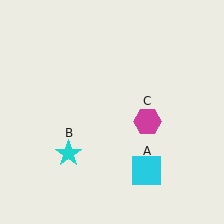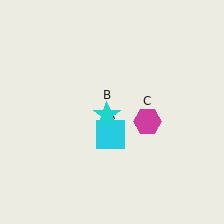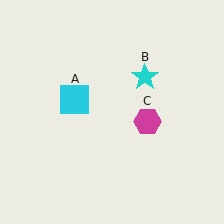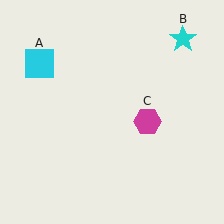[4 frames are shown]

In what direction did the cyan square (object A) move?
The cyan square (object A) moved up and to the left.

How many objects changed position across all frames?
2 objects changed position: cyan square (object A), cyan star (object B).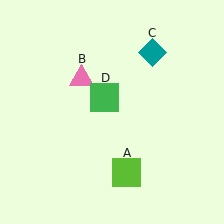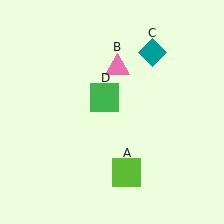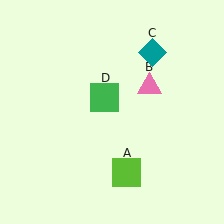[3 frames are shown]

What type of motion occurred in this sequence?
The pink triangle (object B) rotated clockwise around the center of the scene.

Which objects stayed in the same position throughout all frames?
Lime square (object A) and teal diamond (object C) and green square (object D) remained stationary.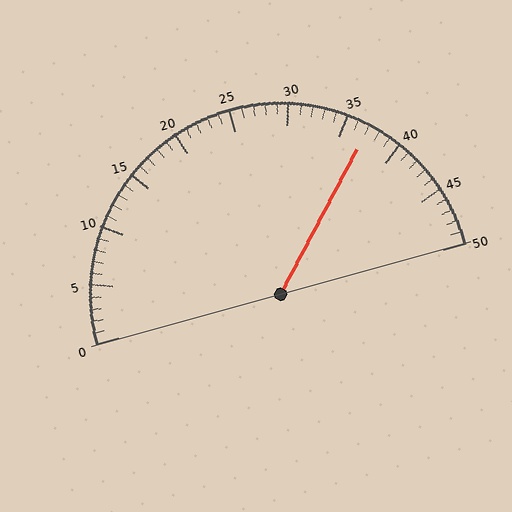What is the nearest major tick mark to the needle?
The nearest major tick mark is 35.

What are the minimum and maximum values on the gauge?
The gauge ranges from 0 to 50.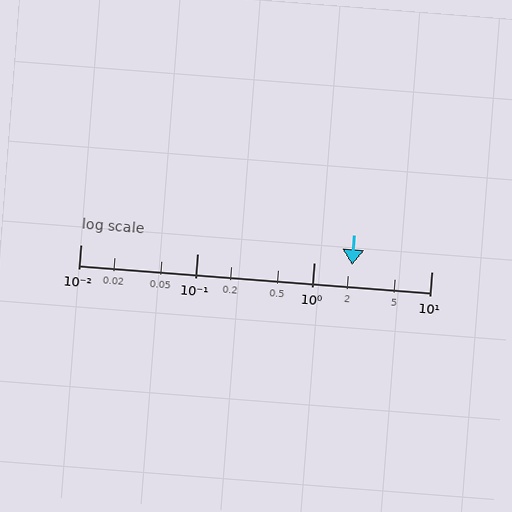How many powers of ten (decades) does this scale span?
The scale spans 3 decades, from 0.01 to 10.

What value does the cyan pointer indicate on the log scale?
The pointer indicates approximately 2.1.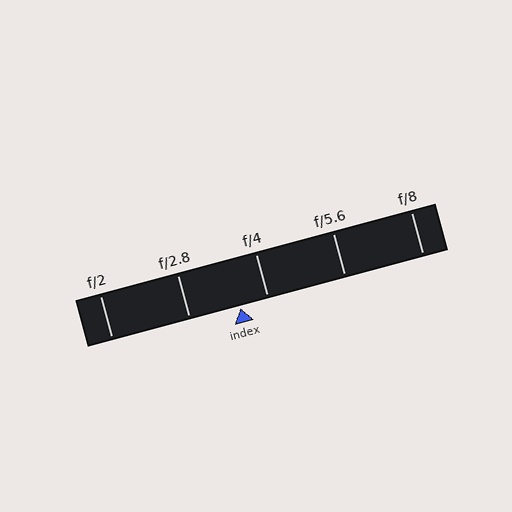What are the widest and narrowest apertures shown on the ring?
The widest aperture shown is f/2 and the narrowest is f/8.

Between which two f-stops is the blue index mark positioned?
The index mark is between f/2.8 and f/4.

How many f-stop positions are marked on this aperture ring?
There are 5 f-stop positions marked.